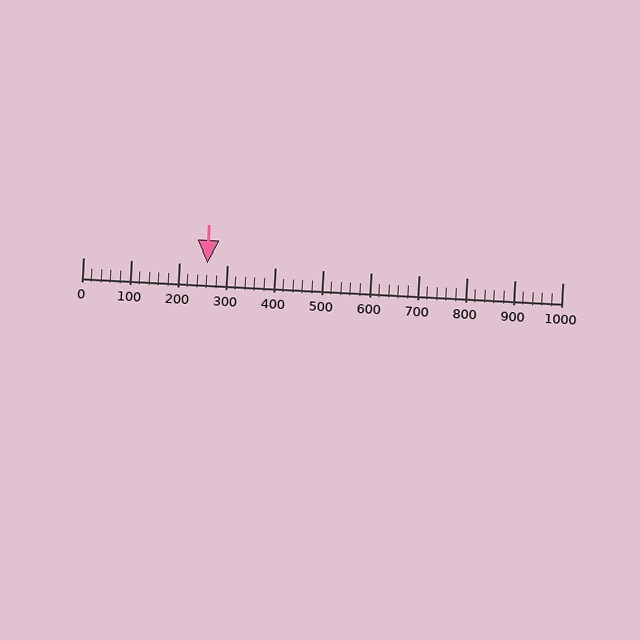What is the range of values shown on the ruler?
The ruler shows values from 0 to 1000.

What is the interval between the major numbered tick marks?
The major tick marks are spaced 100 units apart.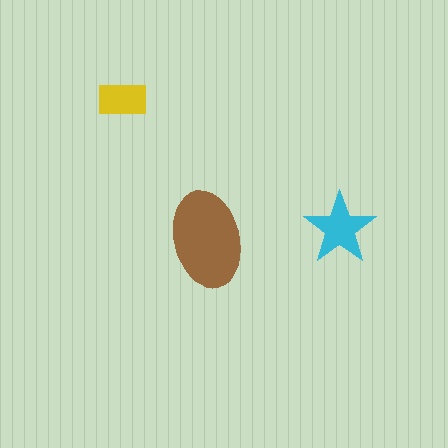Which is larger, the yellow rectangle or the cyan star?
The cyan star.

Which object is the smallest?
The yellow rectangle.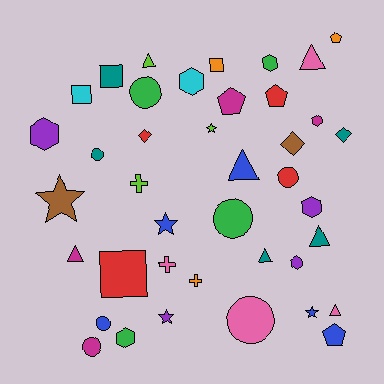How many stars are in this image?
There are 5 stars.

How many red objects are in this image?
There are 4 red objects.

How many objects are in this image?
There are 40 objects.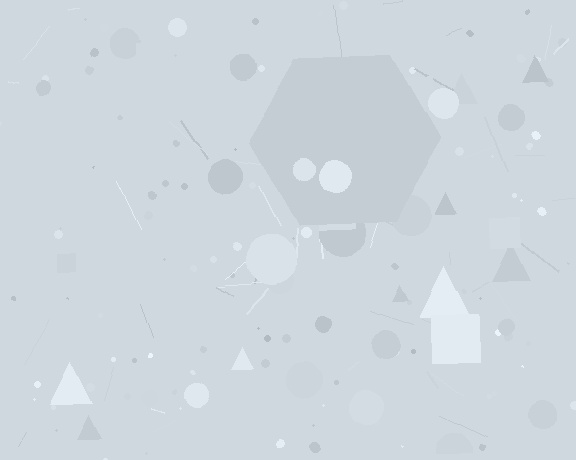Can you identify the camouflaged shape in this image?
The camouflaged shape is a hexagon.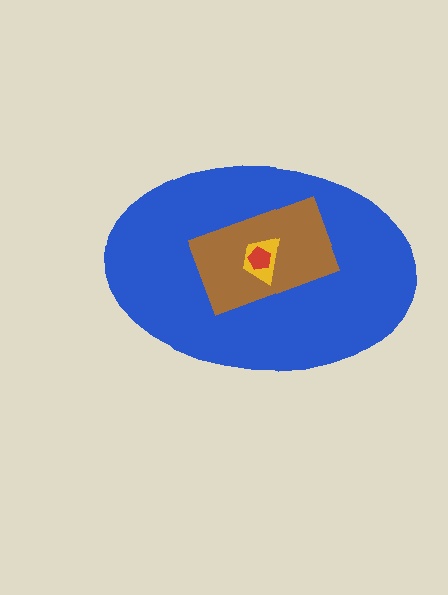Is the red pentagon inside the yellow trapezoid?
Yes.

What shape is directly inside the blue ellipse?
The brown rectangle.